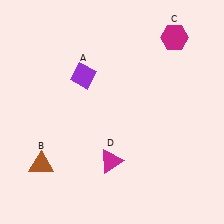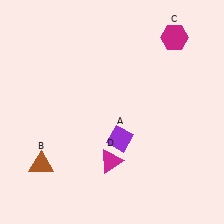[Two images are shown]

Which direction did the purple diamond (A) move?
The purple diamond (A) moved down.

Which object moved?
The purple diamond (A) moved down.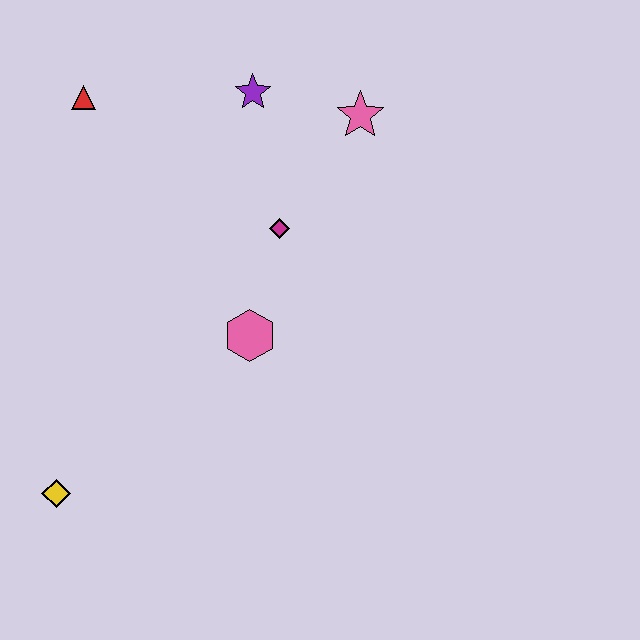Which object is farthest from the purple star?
The yellow diamond is farthest from the purple star.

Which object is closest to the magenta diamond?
The pink hexagon is closest to the magenta diamond.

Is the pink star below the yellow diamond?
No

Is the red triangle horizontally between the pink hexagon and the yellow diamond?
Yes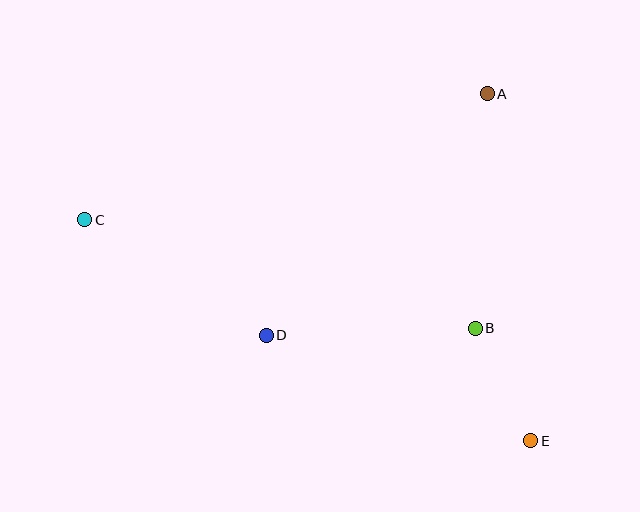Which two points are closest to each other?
Points B and E are closest to each other.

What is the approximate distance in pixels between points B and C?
The distance between B and C is approximately 405 pixels.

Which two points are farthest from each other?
Points C and E are farthest from each other.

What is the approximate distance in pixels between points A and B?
The distance between A and B is approximately 234 pixels.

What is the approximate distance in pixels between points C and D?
The distance between C and D is approximately 215 pixels.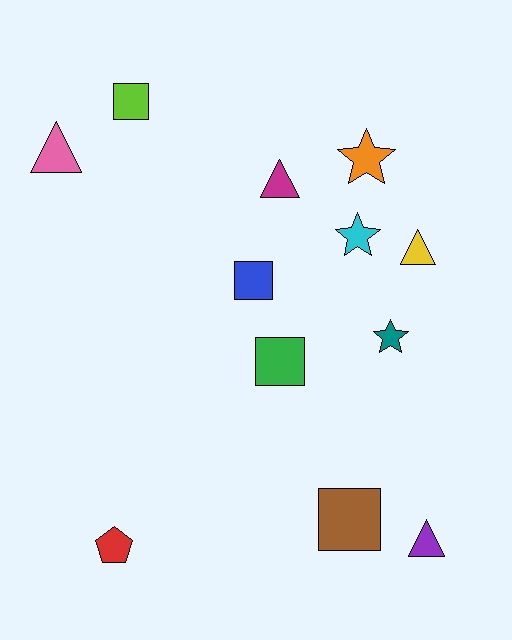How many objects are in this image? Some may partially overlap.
There are 12 objects.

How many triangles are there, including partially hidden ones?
There are 4 triangles.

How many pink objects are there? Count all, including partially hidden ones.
There is 1 pink object.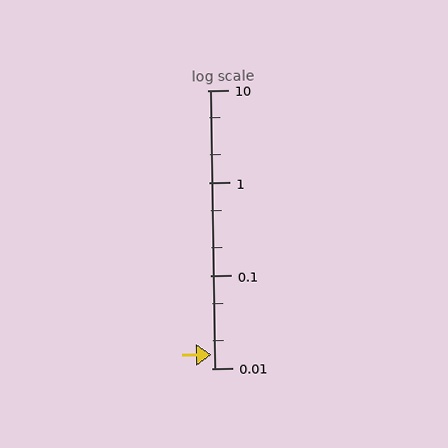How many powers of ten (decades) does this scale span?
The scale spans 3 decades, from 0.01 to 10.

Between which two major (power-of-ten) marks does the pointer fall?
The pointer is between 0.01 and 0.1.